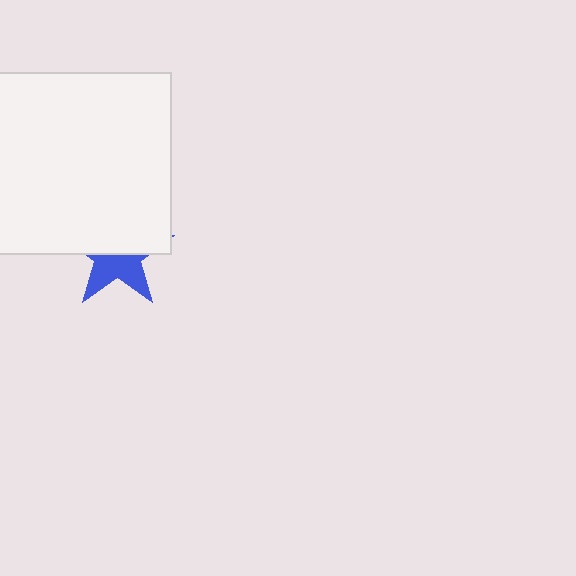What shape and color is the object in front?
The object in front is a white square.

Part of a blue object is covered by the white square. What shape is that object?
It is a star.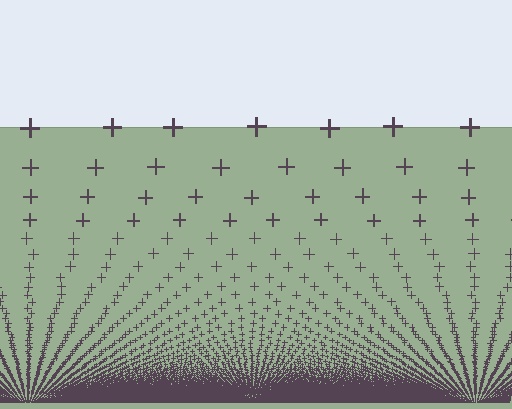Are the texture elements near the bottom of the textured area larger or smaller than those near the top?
Smaller. The gradient is inverted — elements near the bottom are smaller and denser.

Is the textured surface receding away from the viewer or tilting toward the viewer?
The surface appears to tilt toward the viewer. Texture elements get larger and sparser toward the top.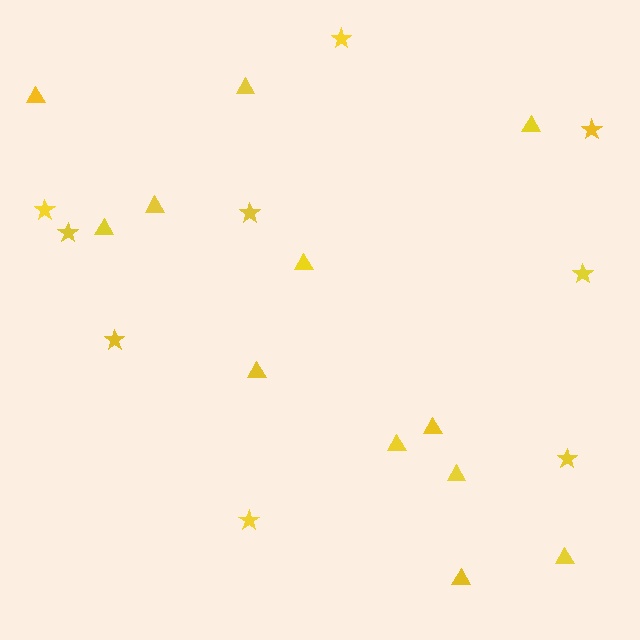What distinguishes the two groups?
There are 2 groups: one group of triangles (12) and one group of stars (9).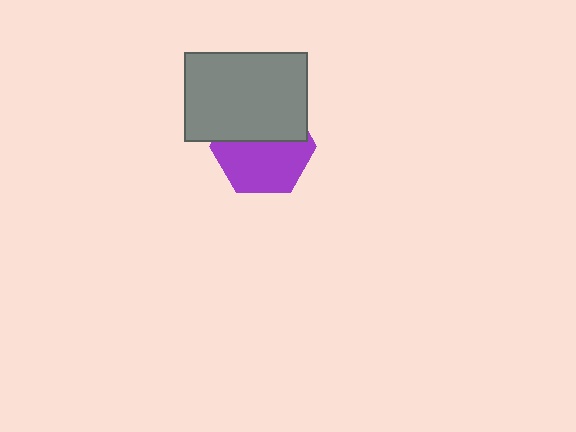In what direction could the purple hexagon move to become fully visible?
The purple hexagon could move down. That would shift it out from behind the gray rectangle entirely.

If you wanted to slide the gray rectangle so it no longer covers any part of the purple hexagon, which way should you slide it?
Slide it up — that is the most direct way to separate the two shapes.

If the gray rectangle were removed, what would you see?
You would see the complete purple hexagon.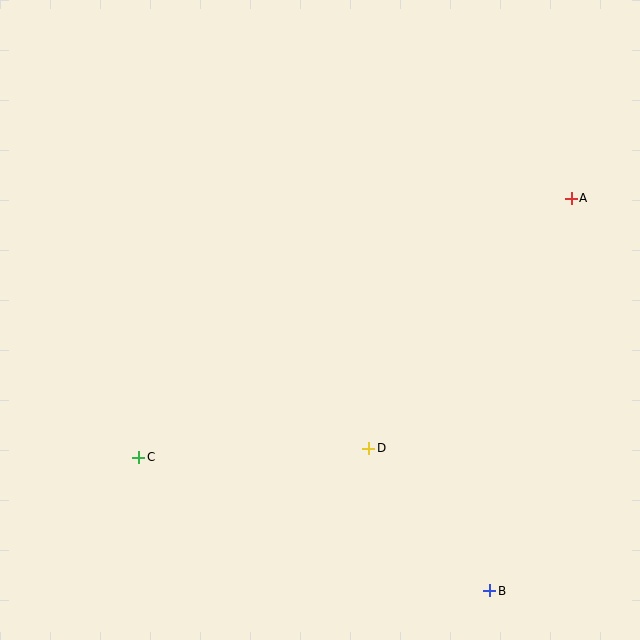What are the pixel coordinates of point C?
Point C is at (139, 457).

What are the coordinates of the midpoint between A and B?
The midpoint between A and B is at (530, 395).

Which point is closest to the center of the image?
Point D at (369, 448) is closest to the center.